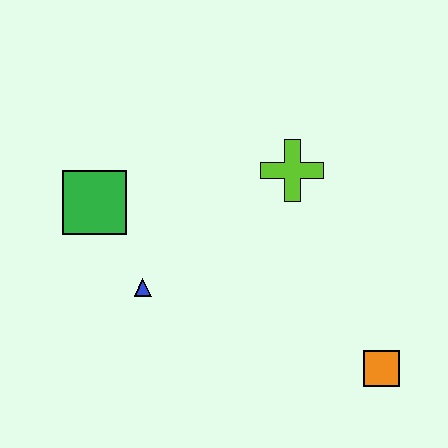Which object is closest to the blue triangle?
The green square is closest to the blue triangle.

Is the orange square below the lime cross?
Yes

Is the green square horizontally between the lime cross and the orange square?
No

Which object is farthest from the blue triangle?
The orange square is farthest from the blue triangle.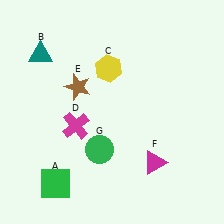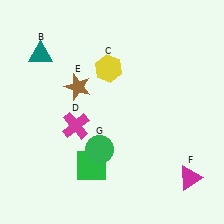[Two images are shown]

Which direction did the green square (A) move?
The green square (A) moved right.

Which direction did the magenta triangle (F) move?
The magenta triangle (F) moved right.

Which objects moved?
The objects that moved are: the green square (A), the magenta triangle (F).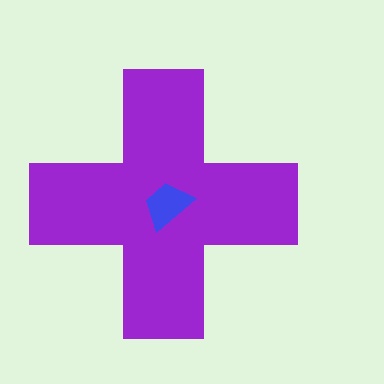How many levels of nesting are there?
2.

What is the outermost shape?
The purple cross.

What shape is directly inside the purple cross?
The blue trapezoid.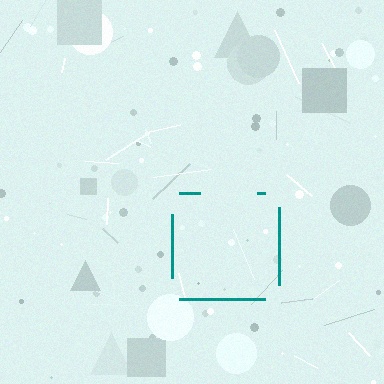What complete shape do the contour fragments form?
The contour fragments form a square.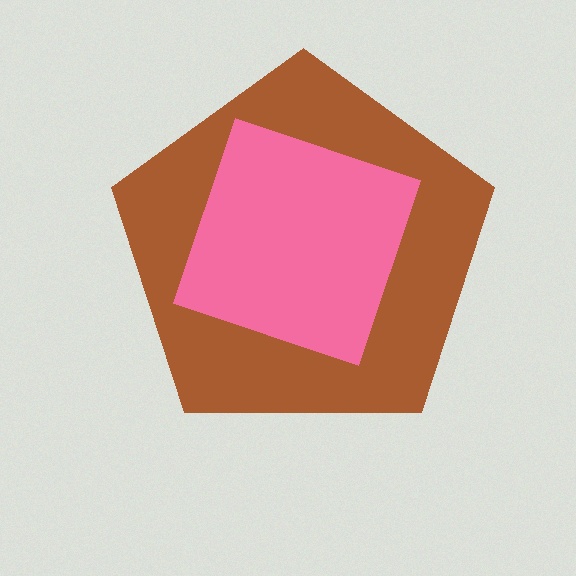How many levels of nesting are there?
2.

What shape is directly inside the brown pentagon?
The pink square.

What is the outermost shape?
The brown pentagon.